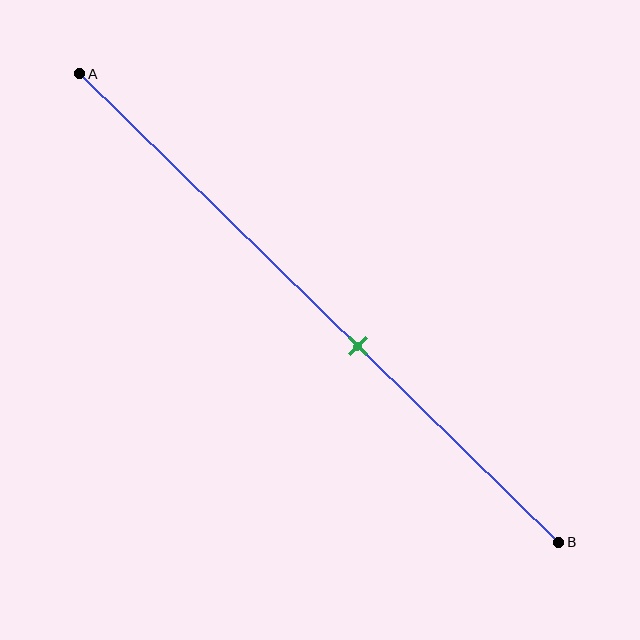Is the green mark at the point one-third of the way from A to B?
No, the mark is at about 60% from A, not at the 33% one-third point.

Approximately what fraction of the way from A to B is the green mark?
The green mark is approximately 60% of the way from A to B.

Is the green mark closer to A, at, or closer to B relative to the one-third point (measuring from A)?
The green mark is closer to point B than the one-third point of segment AB.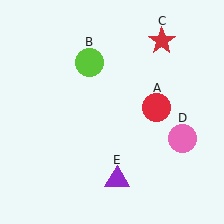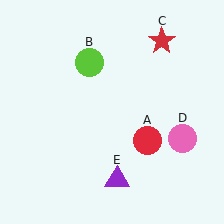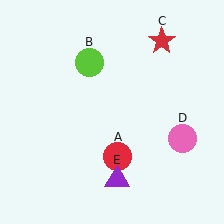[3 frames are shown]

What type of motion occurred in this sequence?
The red circle (object A) rotated clockwise around the center of the scene.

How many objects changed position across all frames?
1 object changed position: red circle (object A).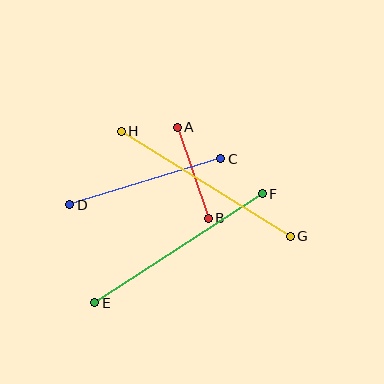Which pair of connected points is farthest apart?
Points E and F are farthest apart.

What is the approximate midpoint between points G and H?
The midpoint is at approximately (206, 184) pixels.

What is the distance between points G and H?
The distance is approximately 199 pixels.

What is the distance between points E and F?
The distance is approximately 200 pixels.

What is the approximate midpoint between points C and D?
The midpoint is at approximately (145, 182) pixels.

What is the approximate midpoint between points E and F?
The midpoint is at approximately (178, 248) pixels.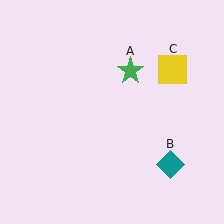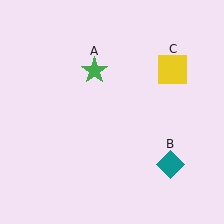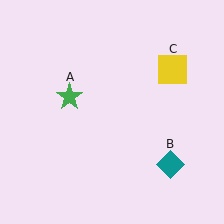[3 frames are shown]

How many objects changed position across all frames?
1 object changed position: green star (object A).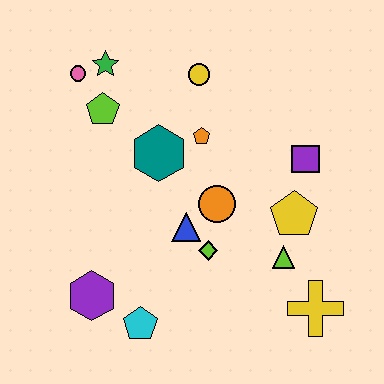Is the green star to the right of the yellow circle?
No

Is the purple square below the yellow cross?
No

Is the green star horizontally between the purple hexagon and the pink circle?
No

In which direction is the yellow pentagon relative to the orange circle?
The yellow pentagon is to the right of the orange circle.